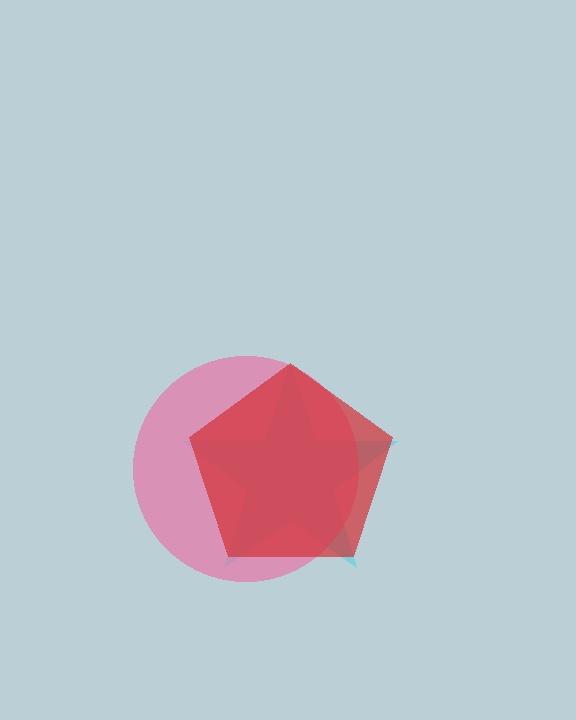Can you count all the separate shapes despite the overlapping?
Yes, there are 3 separate shapes.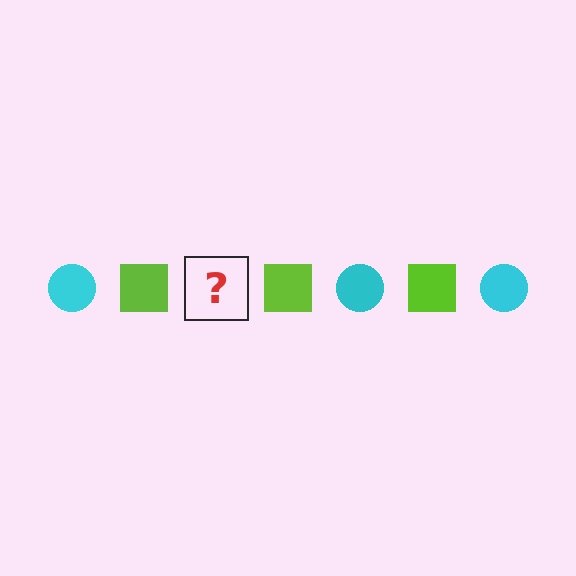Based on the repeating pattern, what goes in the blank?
The blank should be a cyan circle.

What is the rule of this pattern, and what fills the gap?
The rule is that the pattern alternates between cyan circle and lime square. The gap should be filled with a cyan circle.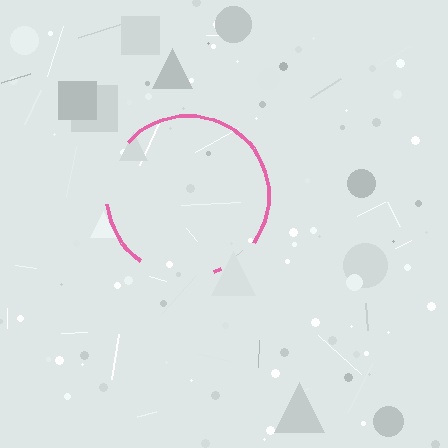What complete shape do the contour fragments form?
The contour fragments form a circle.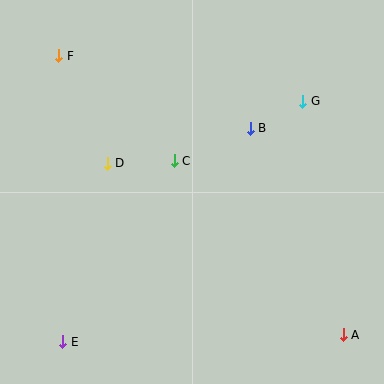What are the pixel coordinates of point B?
Point B is at (250, 128).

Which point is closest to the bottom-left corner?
Point E is closest to the bottom-left corner.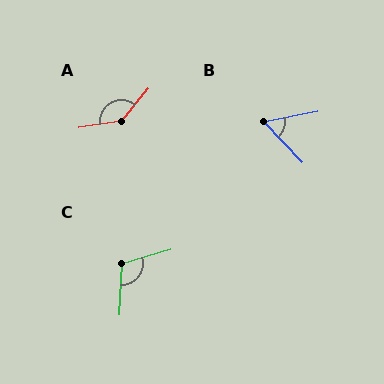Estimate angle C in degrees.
Approximately 110 degrees.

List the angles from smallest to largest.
B (57°), C (110°), A (138°).